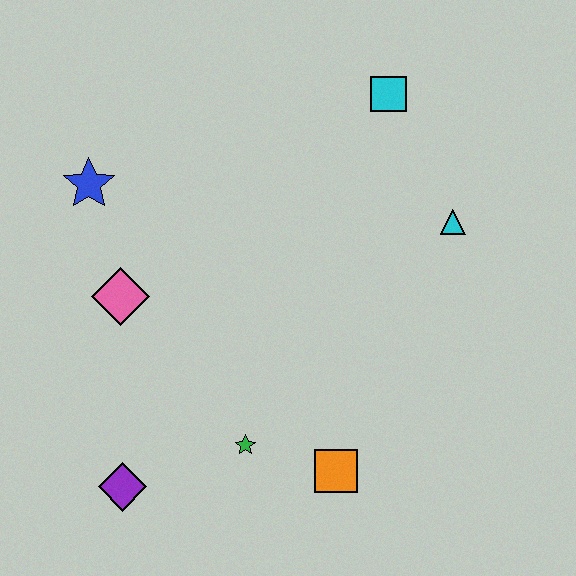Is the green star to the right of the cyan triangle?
No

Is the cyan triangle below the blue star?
Yes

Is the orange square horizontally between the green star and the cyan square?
Yes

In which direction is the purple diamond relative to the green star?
The purple diamond is to the left of the green star.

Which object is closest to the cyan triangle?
The cyan square is closest to the cyan triangle.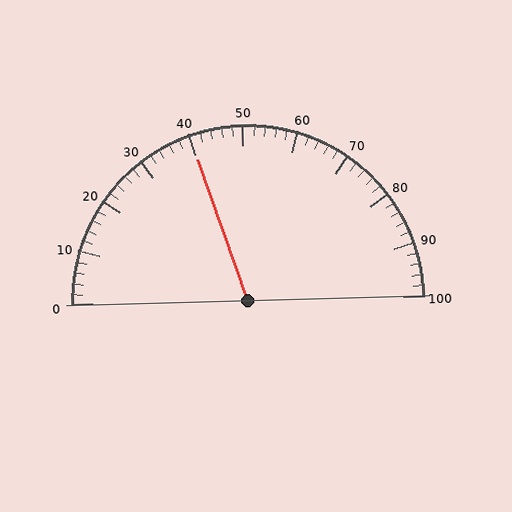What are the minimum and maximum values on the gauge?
The gauge ranges from 0 to 100.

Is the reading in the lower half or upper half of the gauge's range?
The reading is in the lower half of the range (0 to 100).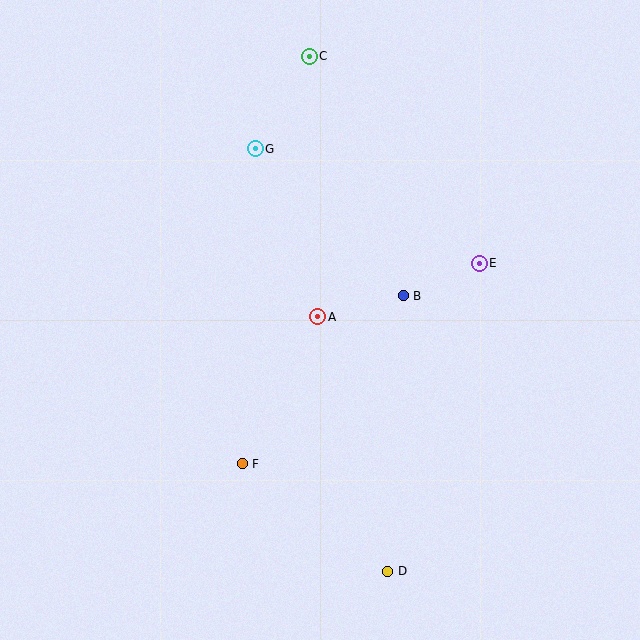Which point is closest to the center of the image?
Point A at (318, 317) is closest to the center.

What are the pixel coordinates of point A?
Point A is at (318, 317).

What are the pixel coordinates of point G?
Point G is at (255, 149).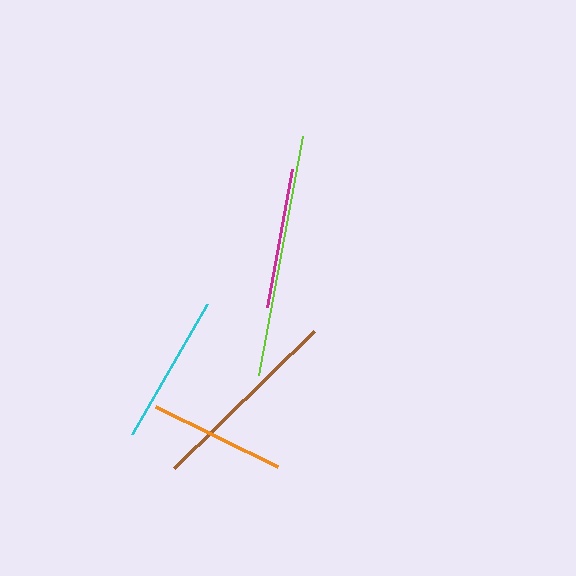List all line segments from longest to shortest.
From longest to shortest: lime, brown, cyan, magenta, orange.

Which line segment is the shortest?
The orange line is the shortest at approximately 136 pixels.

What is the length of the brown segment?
The brown segment is approximately 195 pixels long.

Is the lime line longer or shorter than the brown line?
The lime line is longer than the brown line.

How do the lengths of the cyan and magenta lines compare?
The cyan and magenta lines are approximately the same length.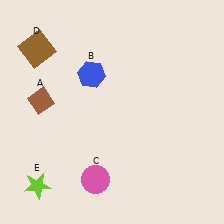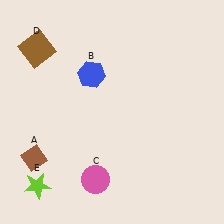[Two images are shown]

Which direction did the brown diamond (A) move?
The brown diamond (A) moved down.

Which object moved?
The brown diamond (A) moved down.